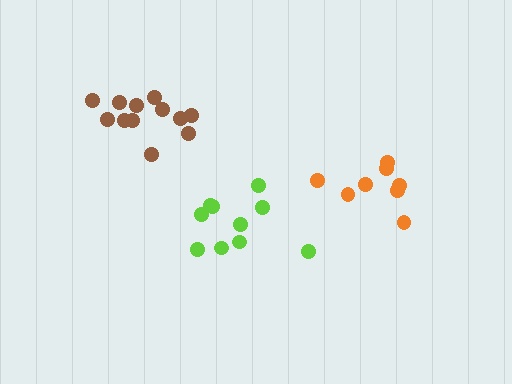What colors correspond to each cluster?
The clusters are colored: orange, brown, lime.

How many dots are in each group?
Group 1: 8 dots, Group 2: 12 dots, Group 3: 10 dots (30 total).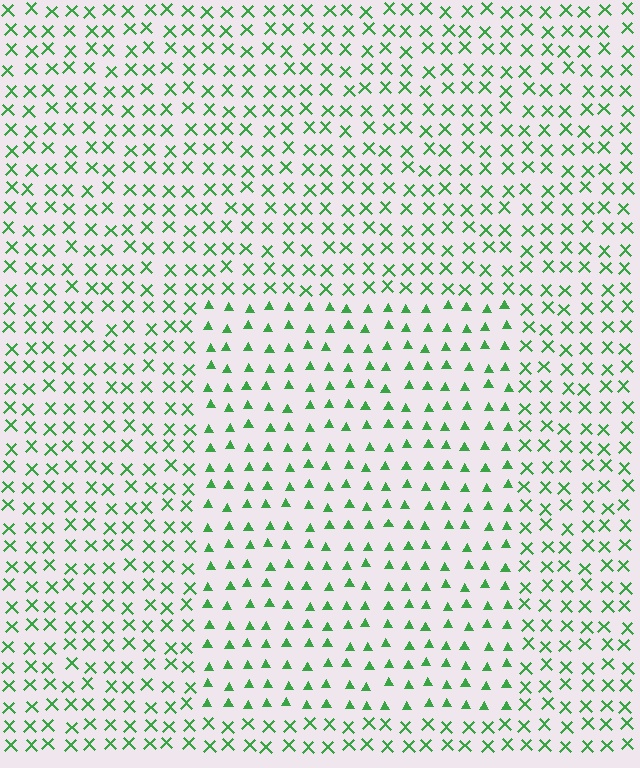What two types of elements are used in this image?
The image uses triangles inside the rectangle region and X marks outside it.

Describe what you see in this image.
The image is filled with small green elements arranged in a uniform grid. A rectangle-shaped region contains triangles, while the surrounding area contains X marks. The boundary is defined purely by the change in element shape.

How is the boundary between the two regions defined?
The boundary is defined by a change in element shape: triangles inside vs. X marks outside. All elements share the same color and spacing.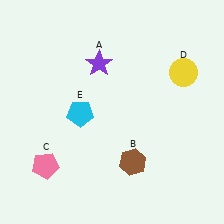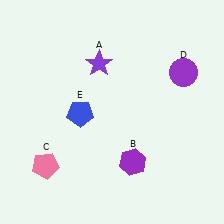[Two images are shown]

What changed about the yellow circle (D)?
In Image 1, D is yellow. In Image 2, it changed to purple.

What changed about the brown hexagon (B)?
In Image 1, B is brown. In Image 2, it changed to purple.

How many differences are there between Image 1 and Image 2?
There are 3 differences between the two images.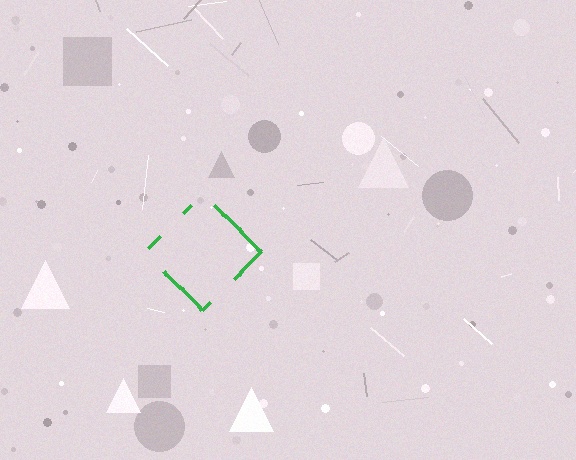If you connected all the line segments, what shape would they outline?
They would outline a diamond.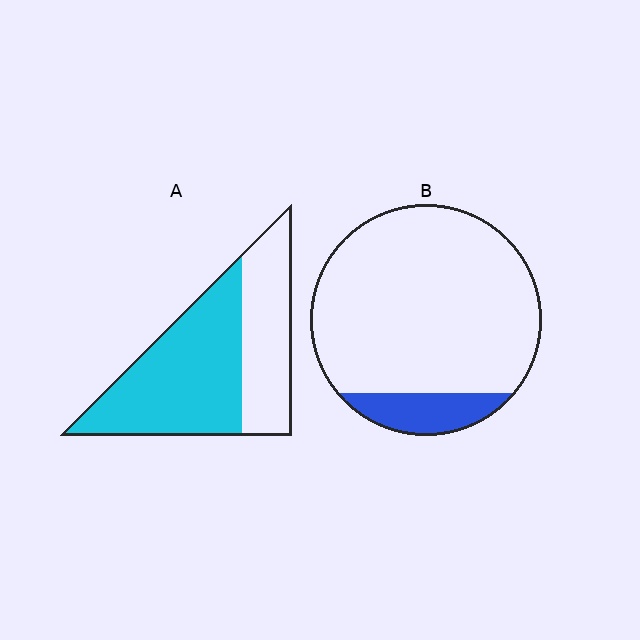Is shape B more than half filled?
No.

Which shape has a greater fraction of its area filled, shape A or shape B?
Shape A.